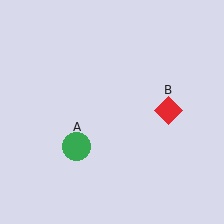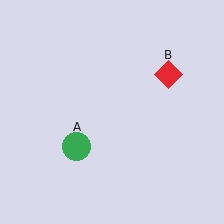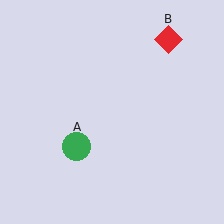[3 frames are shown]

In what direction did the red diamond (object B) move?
The red diamond (object B) moved up.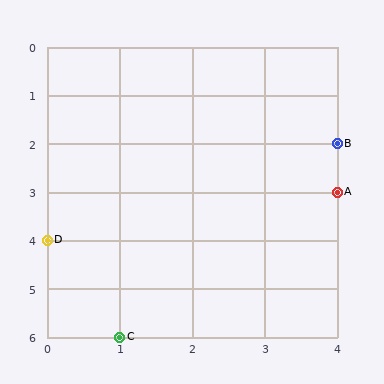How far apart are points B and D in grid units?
Points B and D are 4 columns and 2 rows apart (about 4.5 grid units diagonally).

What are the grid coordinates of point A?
Point A is at grid coordinates (4, 3).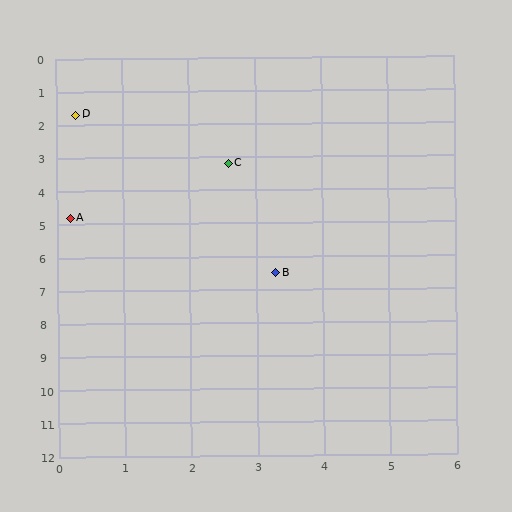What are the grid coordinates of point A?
Point A is at approximately (0.2, 4.8).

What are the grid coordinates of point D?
Point D is at approximately (0.3, 1.7).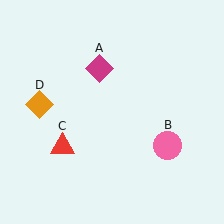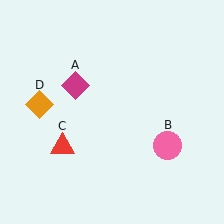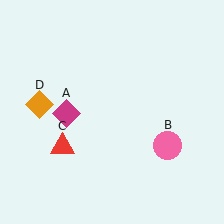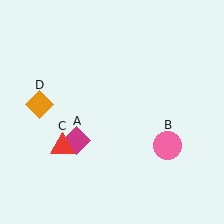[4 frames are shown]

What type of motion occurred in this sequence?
The magenta diamond (object A) rotated counterclockwise around the center of the scene.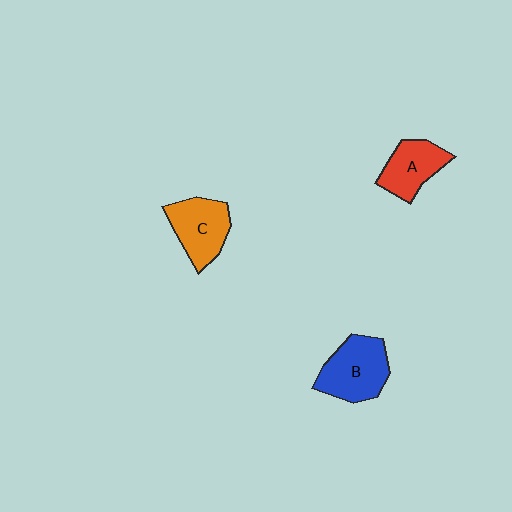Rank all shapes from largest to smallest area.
From largest to smallest: B (blue), C (orange), A (red).